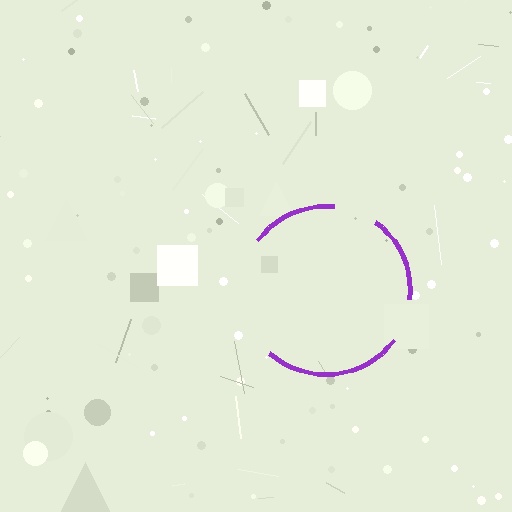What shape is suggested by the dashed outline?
The dashed outline suggests a circle.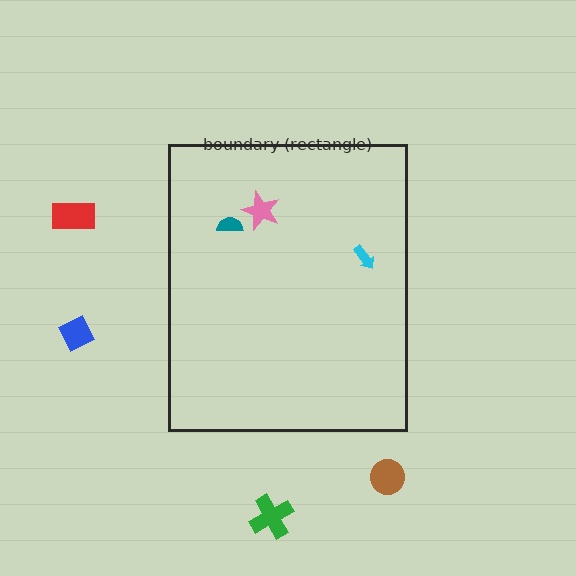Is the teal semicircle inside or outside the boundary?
Inside.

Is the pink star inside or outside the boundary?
Inside.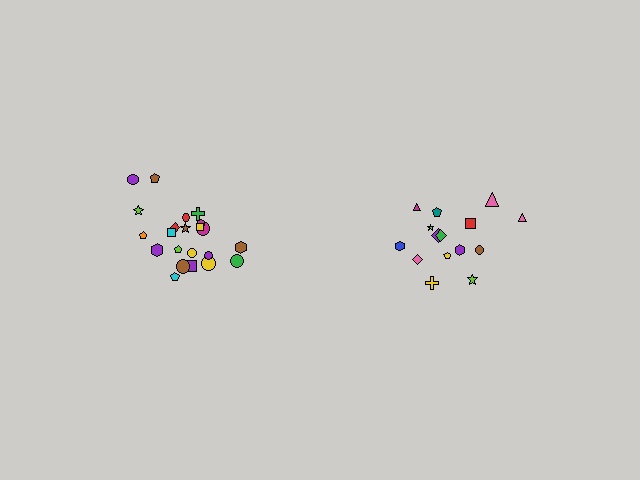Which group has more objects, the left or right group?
The left group.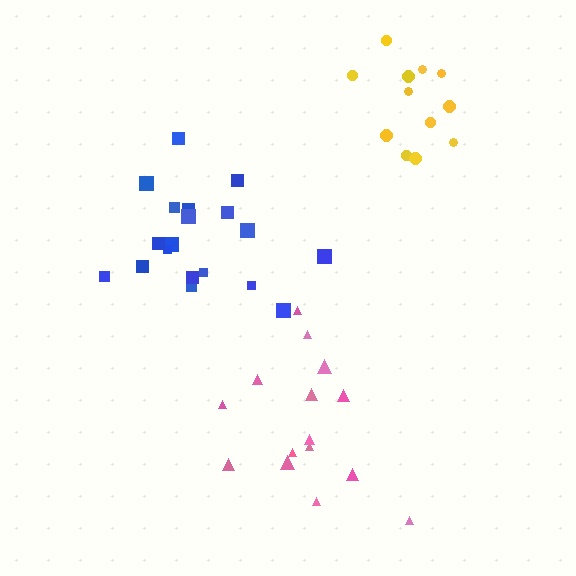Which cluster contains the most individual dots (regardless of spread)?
Blue (19).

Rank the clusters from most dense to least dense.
yellow, blue, pink.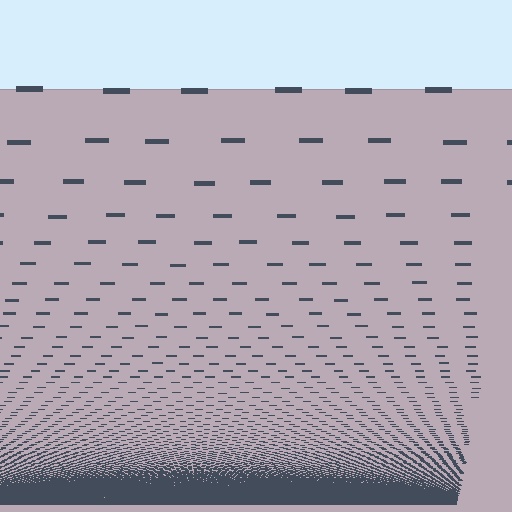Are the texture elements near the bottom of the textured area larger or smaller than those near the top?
Smaller. The gradient is inverted — elements near the bottom are smaller and denser.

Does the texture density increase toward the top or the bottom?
Density increases toward the bottom.